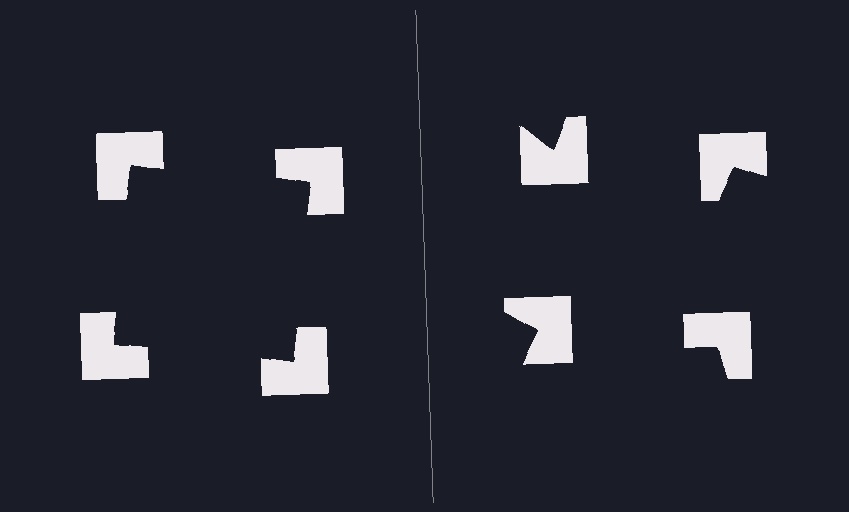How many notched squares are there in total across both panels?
8 — 4 on each side.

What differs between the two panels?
The notched squares are positioned identically on both sides; only the wedge orientations differ. On the left they align to a square; on the right they are misaligned.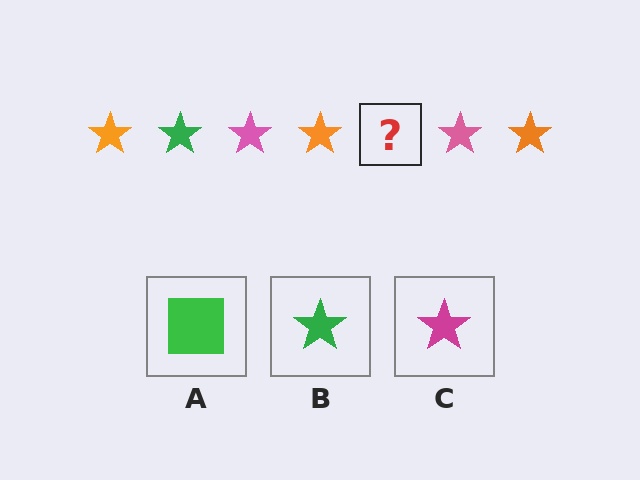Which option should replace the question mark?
Option B.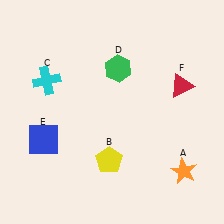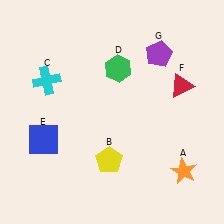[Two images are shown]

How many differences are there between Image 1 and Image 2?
There is 1 difference between the two images.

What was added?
A purple pentagon (G) was added in Image 2.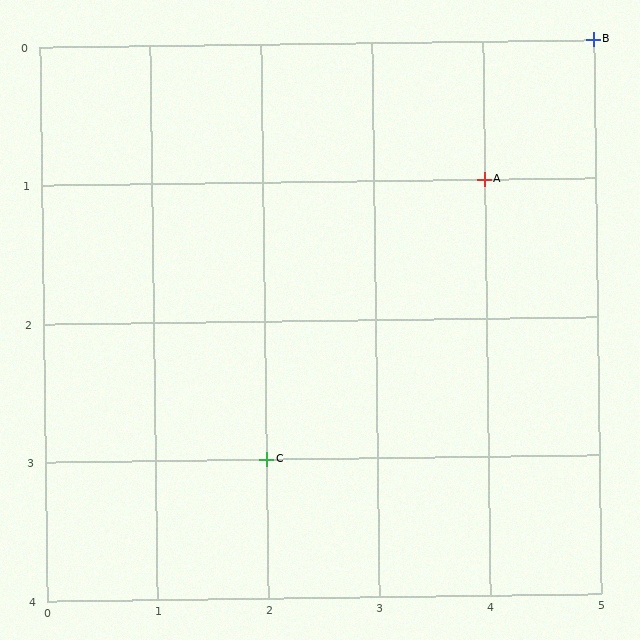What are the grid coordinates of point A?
Point A is at grid coordinates (4, 1).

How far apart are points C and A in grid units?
Points C and A are 2 columns and 2 rows apart (about 2.8 grid units diagonally).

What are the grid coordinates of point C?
Point C is at grid coordinates (2, 3).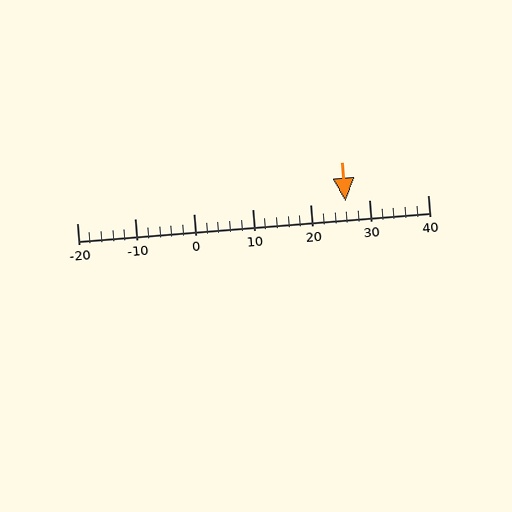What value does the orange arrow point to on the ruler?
The orange arrow points to approximately 26.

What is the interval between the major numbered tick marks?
The major tick marks are spaced 10 units apart.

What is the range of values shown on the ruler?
The ruler shows values from -20 to 40.